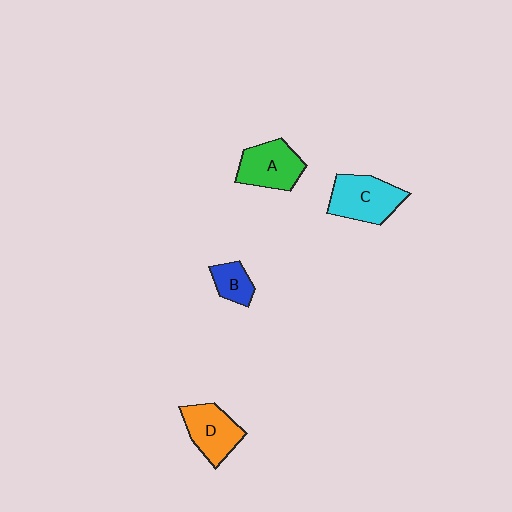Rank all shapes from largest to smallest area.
From largest to smallest: C (cyan), A (green), D (orange), B (blue).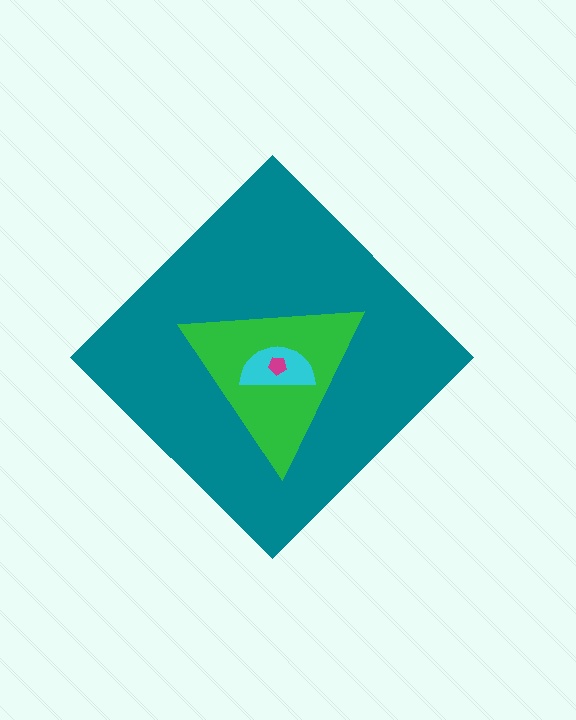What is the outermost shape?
The teal diamond.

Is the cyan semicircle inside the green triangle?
Yes.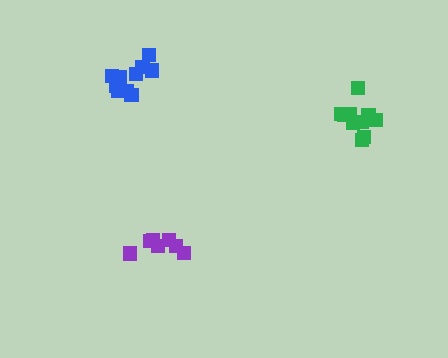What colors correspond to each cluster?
The clusters are colored: blue, purple, green.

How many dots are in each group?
Group 1: 11 dots, Group 2: 7 dots, Group 3: 10 dots (28 total).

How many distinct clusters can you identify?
There are 3 distinct clusters.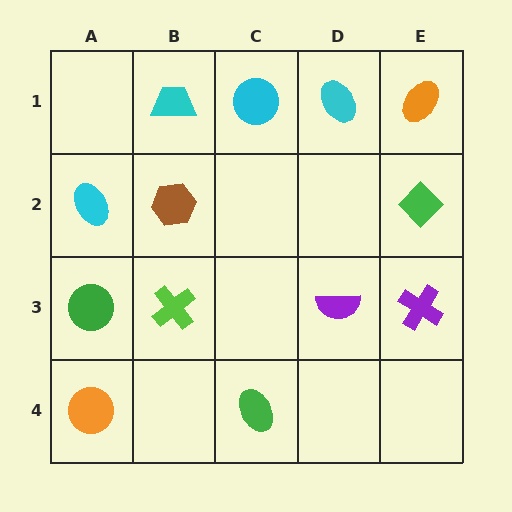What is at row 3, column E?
A purple cross.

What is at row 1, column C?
A cyan circle.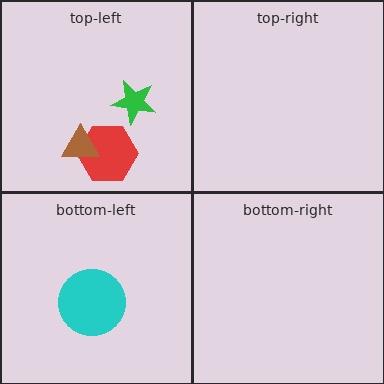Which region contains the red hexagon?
The top-left region.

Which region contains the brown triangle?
The top-left region.